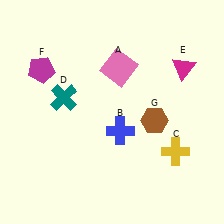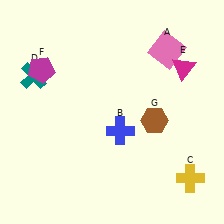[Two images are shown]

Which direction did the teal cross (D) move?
The teal cross (D) moved left.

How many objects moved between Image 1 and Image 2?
3 objects moved between the two images.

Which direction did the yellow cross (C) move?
The yellow cross (C) moved down.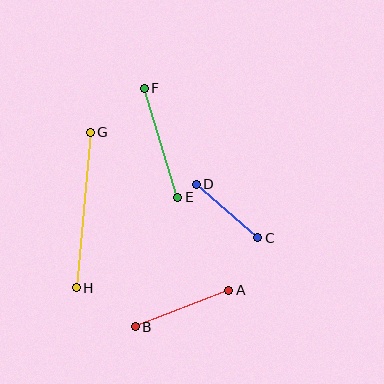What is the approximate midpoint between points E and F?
The midpoint is at approximately (161, 143) pixels.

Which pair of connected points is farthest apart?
Points G and H are farthest apart.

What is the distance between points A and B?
The distance is approximately 101 pixels.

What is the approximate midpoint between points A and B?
The midpoint is at approximately (182, 308) pixels.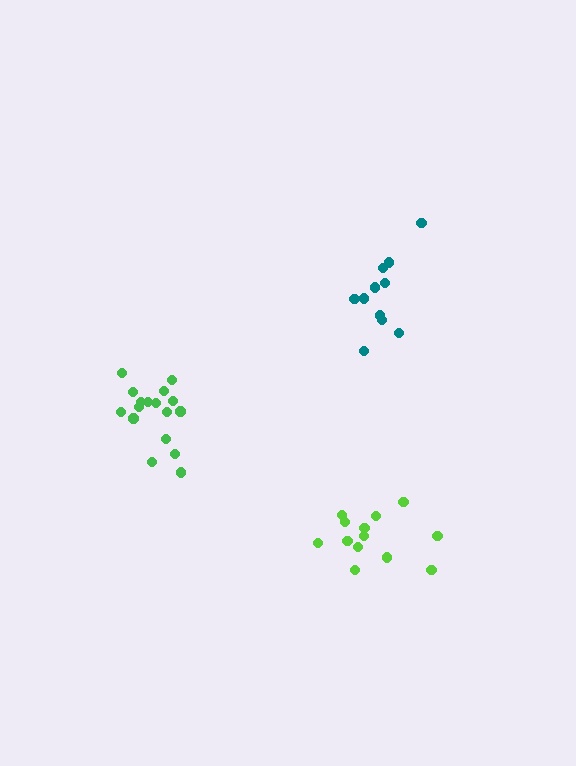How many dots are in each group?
Group 1: 13 dots, Group 2: 17 dots, Group 3: 11 dots (41 total).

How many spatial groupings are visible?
There are 3 spatial groupings.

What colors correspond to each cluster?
The clusters are colored: lime, green, teal.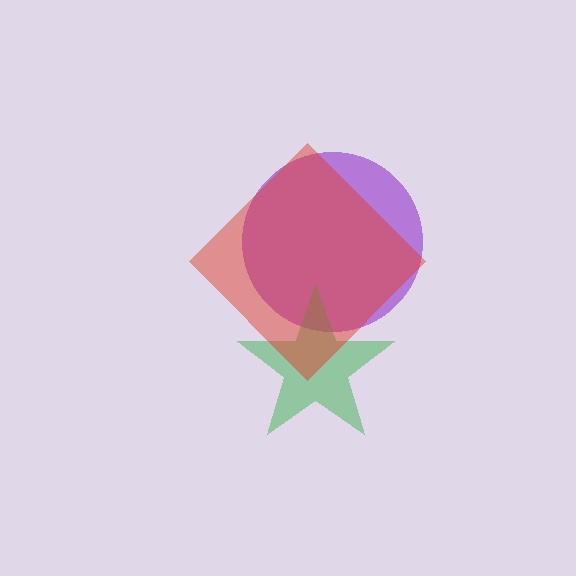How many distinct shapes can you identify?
There are 3 distinct shapes: a purple circle, a green star, a red diamond.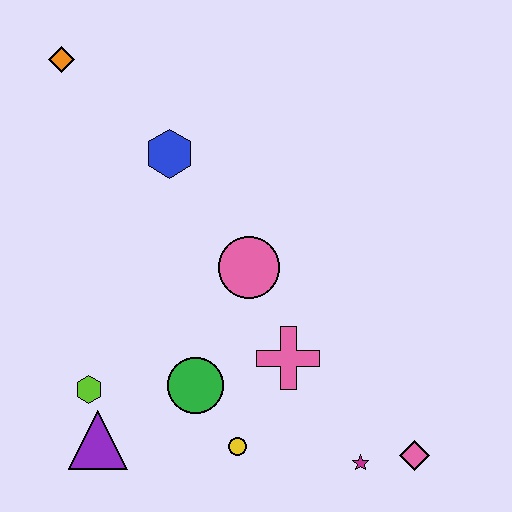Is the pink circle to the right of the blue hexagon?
Yes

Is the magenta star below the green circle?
Yes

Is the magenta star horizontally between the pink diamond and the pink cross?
Yes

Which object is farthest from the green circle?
The orange diamond is farthest from the green circle.